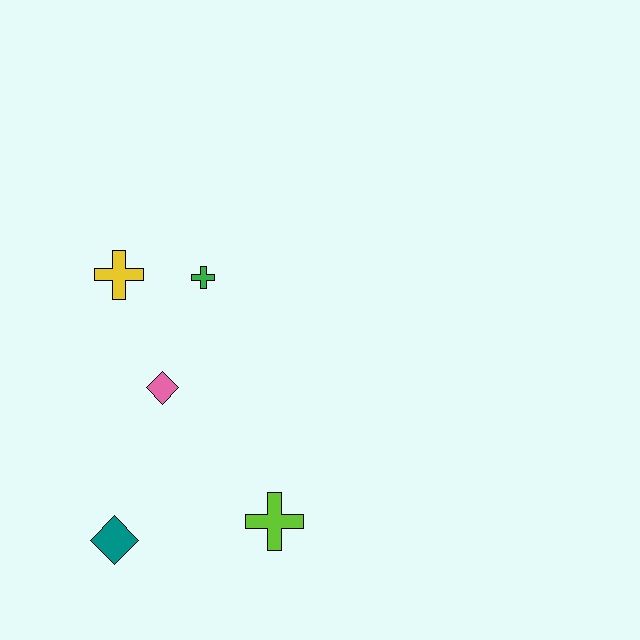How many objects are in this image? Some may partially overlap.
There are 5 objects.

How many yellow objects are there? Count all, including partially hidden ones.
There is 1 yellow object.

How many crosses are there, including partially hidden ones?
There are 3 crosses.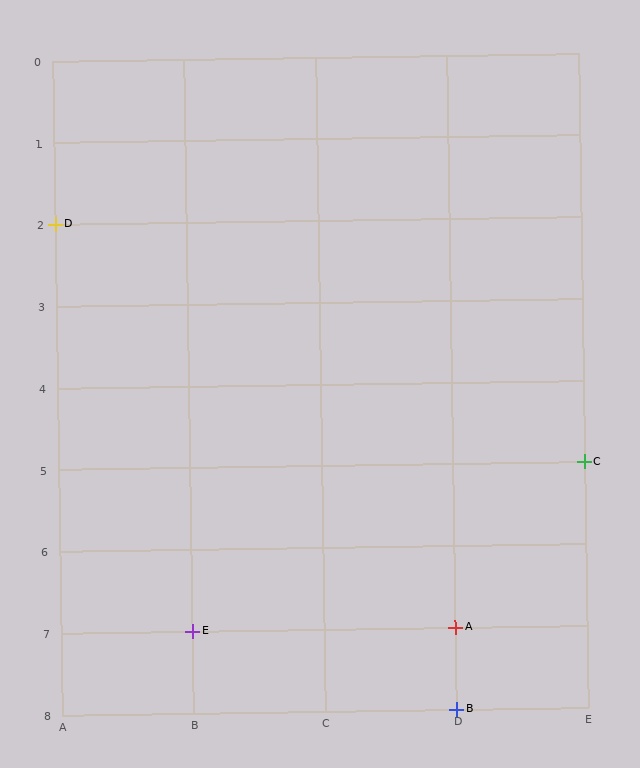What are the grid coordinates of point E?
Point E is at grid coordinates (B, 7).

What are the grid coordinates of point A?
Point A is at grid coordinates (D, 7).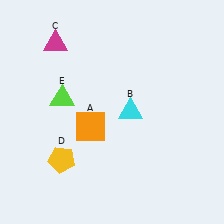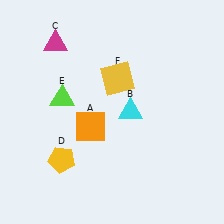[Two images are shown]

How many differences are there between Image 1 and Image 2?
There is 1 difference between the two images.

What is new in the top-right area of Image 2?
A yellow square (F) was added in the top-right area of Image 2.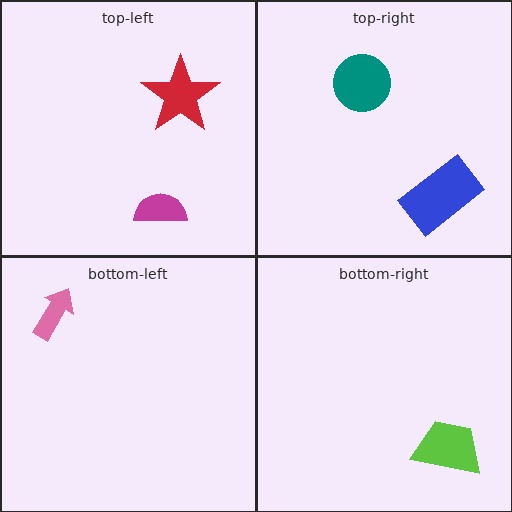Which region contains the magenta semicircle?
The top-left region.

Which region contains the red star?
The top-left region.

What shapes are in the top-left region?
The magenta semicircle, the red star.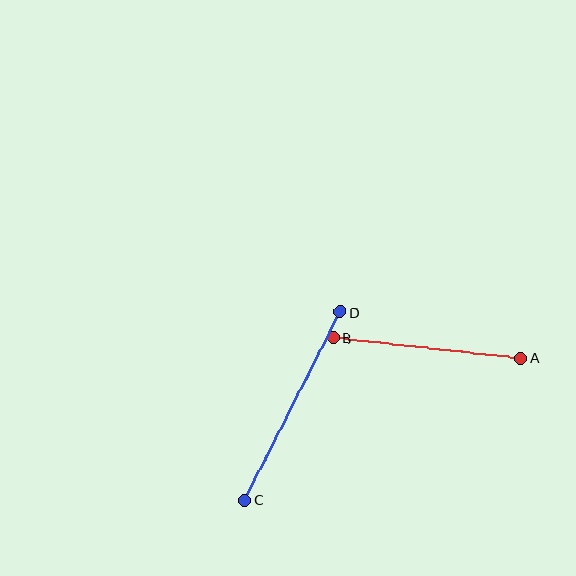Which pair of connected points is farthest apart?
Points C and D are farthest apart.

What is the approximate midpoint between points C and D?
The midpoint is at approximately (292, 406) pixels.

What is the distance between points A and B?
The distance is approximately 189 pixels.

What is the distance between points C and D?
The distance is approximately 211 pixels.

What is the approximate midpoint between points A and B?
The midpoint is at approximately (427, 348) pixels.